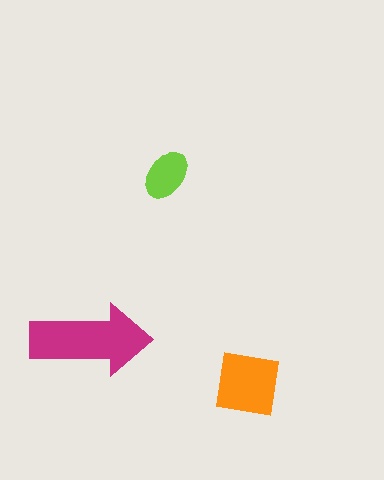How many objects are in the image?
There are 3 objects in the image.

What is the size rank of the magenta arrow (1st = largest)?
1st.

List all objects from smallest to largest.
The lime ellipse, the orange square, the magenta arrow.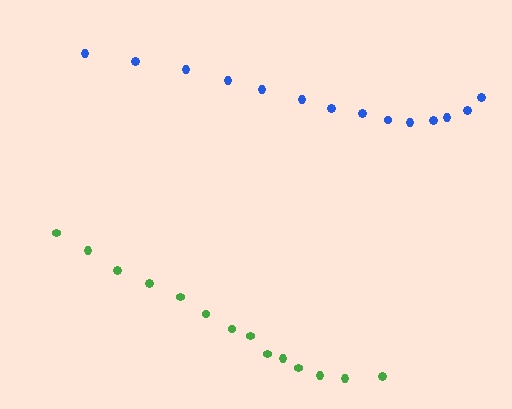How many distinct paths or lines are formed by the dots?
There are 2 distinct paths.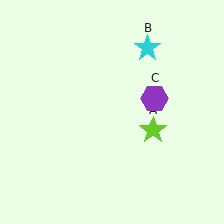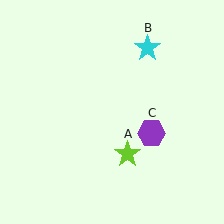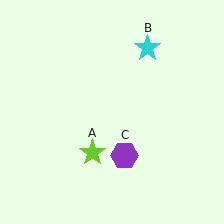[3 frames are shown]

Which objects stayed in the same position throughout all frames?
Cyan star (object B) remained stationary.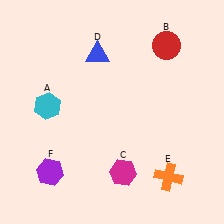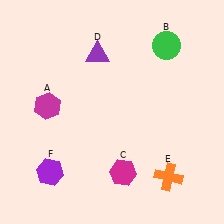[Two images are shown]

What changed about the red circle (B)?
In Image 1, B is red. In Image 2, it changed to green.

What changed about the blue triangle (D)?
In Image 1, D is blue. In Image 2, it changed to purple.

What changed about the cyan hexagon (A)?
In Image 1, A is cyan. In Image 2, it changed to magenta.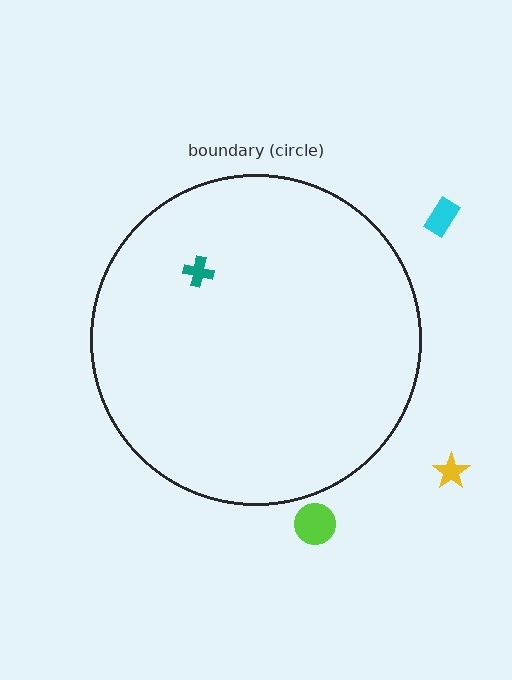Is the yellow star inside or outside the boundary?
Outside.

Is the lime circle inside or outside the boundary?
Outside.